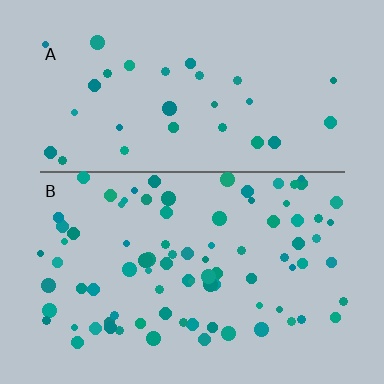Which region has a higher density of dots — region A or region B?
B (the bottom).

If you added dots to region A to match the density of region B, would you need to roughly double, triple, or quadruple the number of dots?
Approximately triple.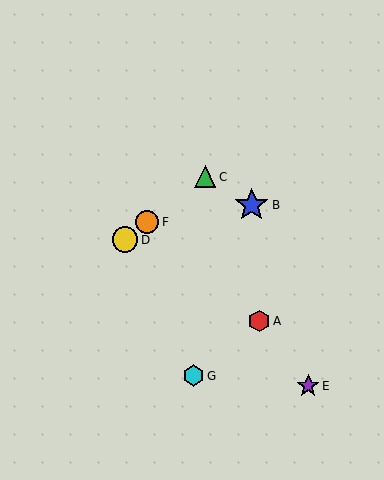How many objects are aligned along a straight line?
3 objects (C, D, F) are aligned along a straight line.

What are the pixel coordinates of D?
Object D is at (125, 240).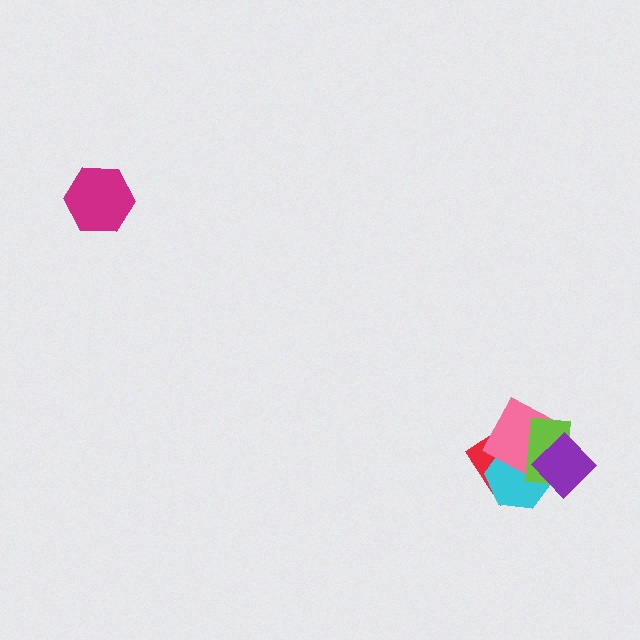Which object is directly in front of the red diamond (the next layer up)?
The cyan hexagon is directly in front of the red diamond.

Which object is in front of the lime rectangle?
The purple diamond is in front of the lime rectangle.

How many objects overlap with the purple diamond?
4 objects overlap with the purple diamond.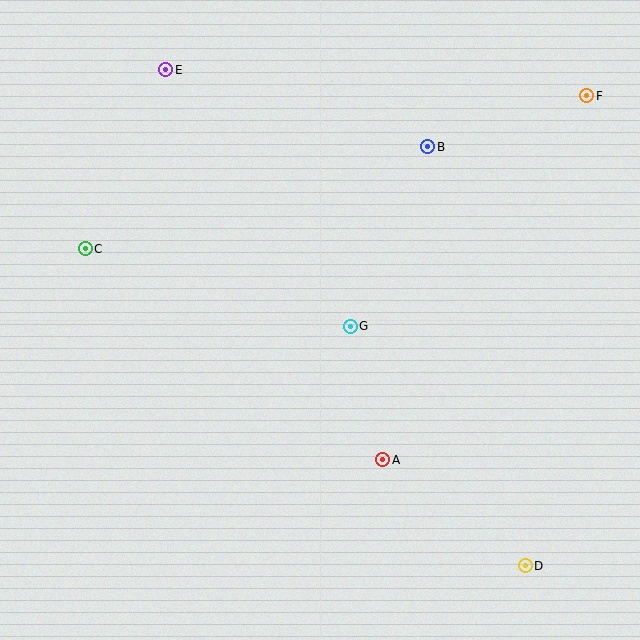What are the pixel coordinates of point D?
Point D is at (525, 566).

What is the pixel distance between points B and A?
The distance between B and A is 316 pixels.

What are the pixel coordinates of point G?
Point G is at (350, 326).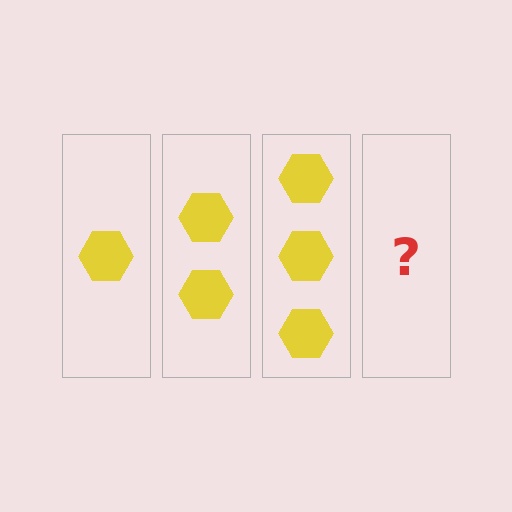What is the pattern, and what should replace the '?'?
The pattern is that each step adds one more hexagon. The '?' should be 4 hexagons.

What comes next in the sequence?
The next element should be 4 hexagons.